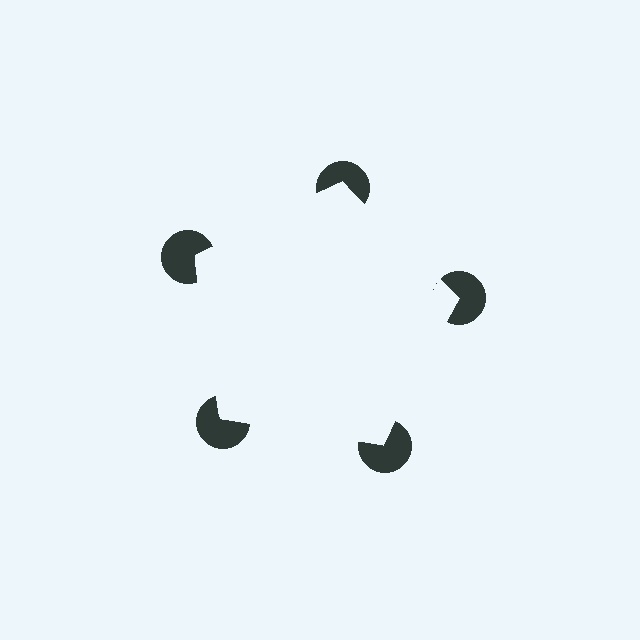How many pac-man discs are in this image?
There are 5 — one at each vertex of the illusory pentagon.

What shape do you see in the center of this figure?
An illusory pentagon — its edges are inferred from the aligned wedge cuts in the pac-man discs, not physically drawn.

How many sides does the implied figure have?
5 sides.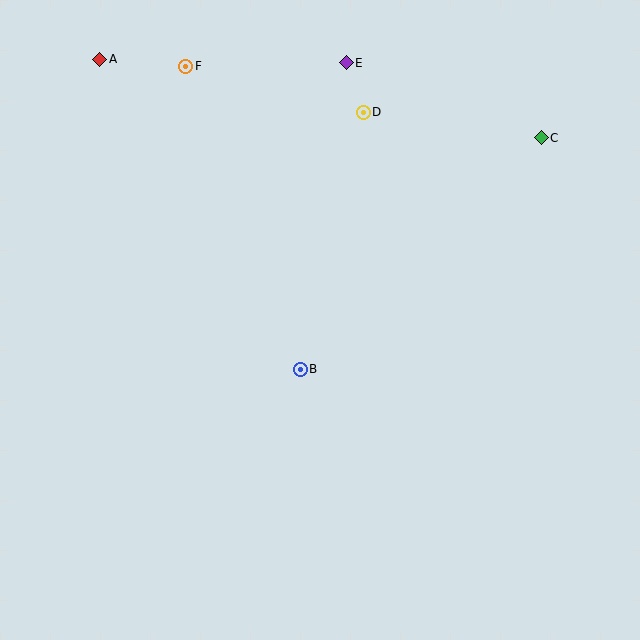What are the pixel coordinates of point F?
Point F is at (186, 66).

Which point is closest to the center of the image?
Point B at (300, 369) is closest to the center.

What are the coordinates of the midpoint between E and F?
The midpoint between E and F is at (266, 64).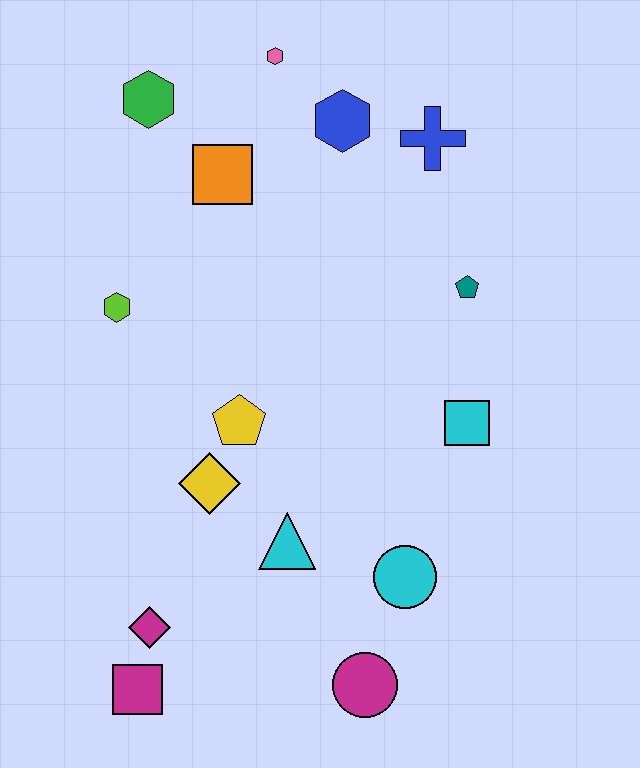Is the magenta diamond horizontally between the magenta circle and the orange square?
No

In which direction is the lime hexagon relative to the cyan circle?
The lime hexagon is to the left of the cyan circle.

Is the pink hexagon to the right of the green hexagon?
Yes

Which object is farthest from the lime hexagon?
The magenta circle is farthest from the lime hexagon.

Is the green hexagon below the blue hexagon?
No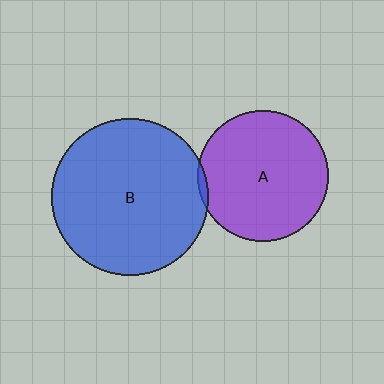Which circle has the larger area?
Circle B (blue).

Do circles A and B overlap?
Yes.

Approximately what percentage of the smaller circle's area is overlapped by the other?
Approximately 5%.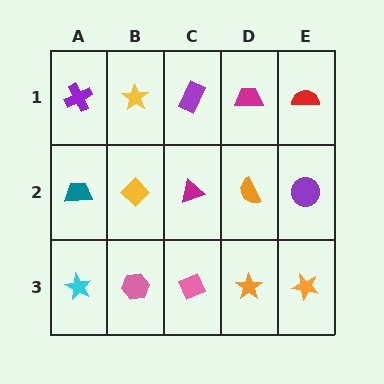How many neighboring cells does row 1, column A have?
2.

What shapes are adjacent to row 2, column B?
A yellow star (row 1, column B), a pink hexagon (row 3, column B), a teal trapezoid (row 2, column A), a magenta triangle (row 2, column C).